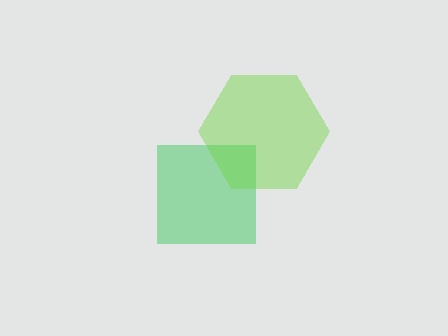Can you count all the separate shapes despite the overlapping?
Yes, there are 2 separate shapes.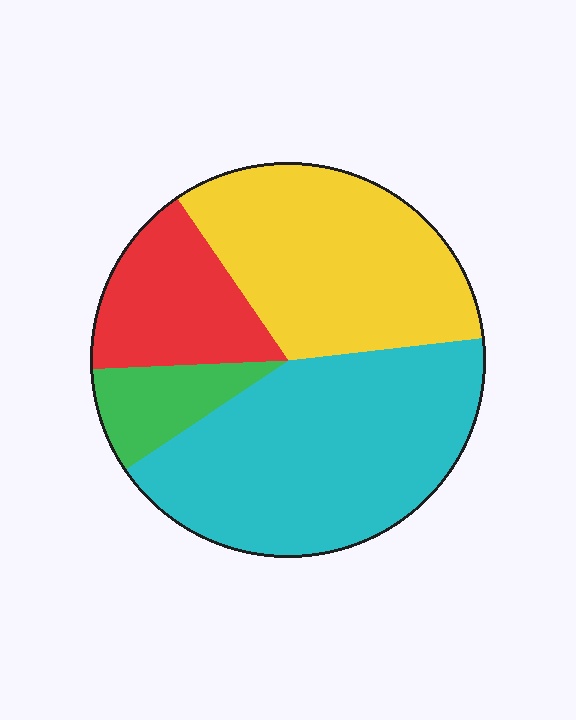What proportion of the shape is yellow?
Yellow takes up about one third (1/3) of the shape.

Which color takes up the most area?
Cyan, at roughly 40%.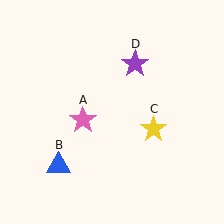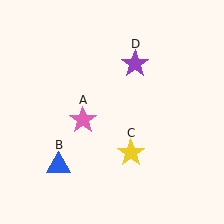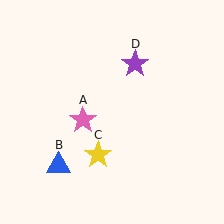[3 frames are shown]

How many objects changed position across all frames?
1 object changed position: yellow star (object C).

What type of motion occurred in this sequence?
The yellow star (object C) rotated clockwise around the center of the scene.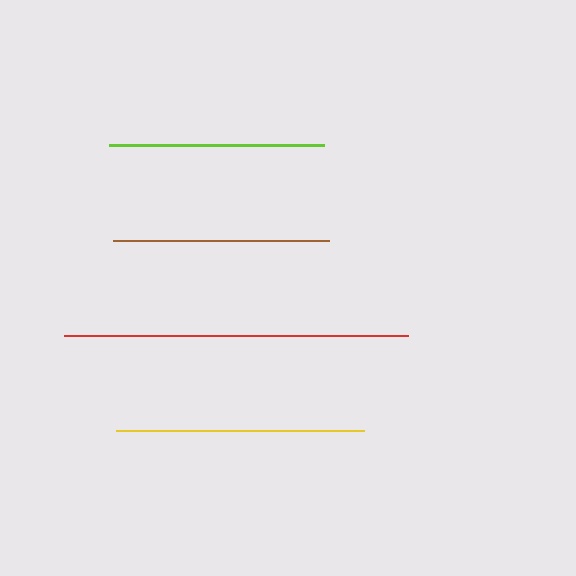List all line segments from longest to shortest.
From longest to shortest: red, yellow, lime, brown.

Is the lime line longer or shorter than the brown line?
The lime line is longer than the brown line.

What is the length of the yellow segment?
The yellow segment is approximately 249 pixels long.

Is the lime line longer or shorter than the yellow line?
The yellow line is longer than the lime line.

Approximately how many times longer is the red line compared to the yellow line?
The red line is approximately 1.4 times the length of the yellow line.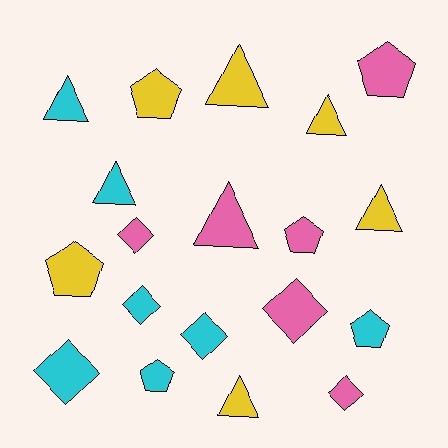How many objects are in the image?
There are 19 objects.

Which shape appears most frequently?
Triangle, with 7 objects.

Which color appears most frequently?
Cyan, with 7 objects.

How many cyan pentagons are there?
There are 2 cyan pentagons.